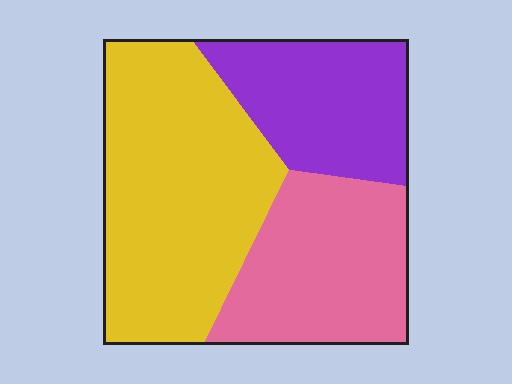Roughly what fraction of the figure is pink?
Pink covers around 30% of the figure.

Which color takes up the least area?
Purple, at roughly 25%.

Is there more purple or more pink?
Pink.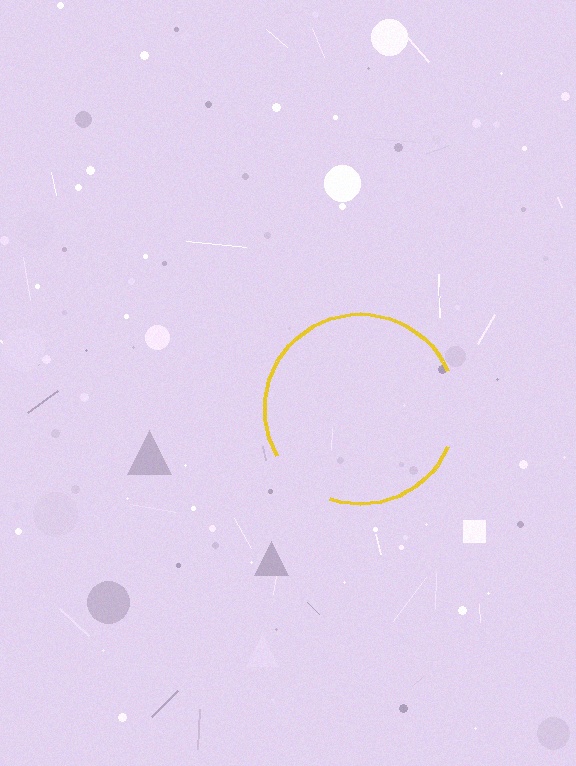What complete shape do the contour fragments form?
The contour fragments form a circle.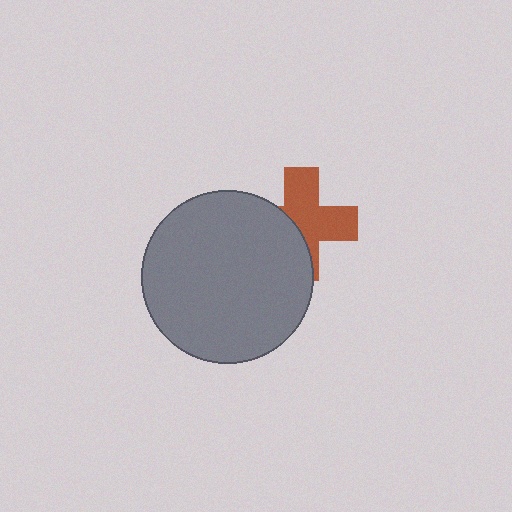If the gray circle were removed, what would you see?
You would see the complete brown cross.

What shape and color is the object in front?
The object in front is a gray circle.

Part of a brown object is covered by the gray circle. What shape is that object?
It is a cross.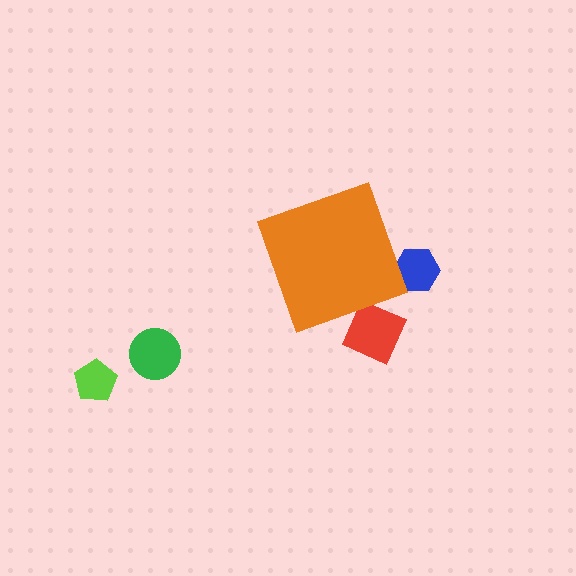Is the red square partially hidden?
Yes, the red square is partially hidden behind the orange diamond.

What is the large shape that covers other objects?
An orange diamond.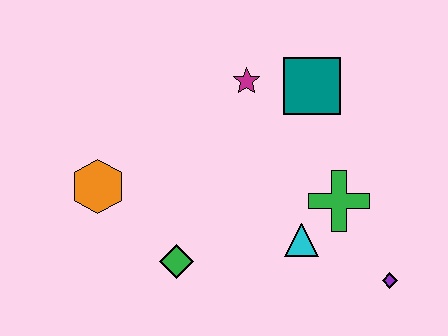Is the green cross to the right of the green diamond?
Yes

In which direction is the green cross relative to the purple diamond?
The green cross is above the purple diamond.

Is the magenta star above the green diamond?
Yes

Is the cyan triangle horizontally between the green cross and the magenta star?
Yes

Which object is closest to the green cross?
The cyan triangle is closest to the green cross.